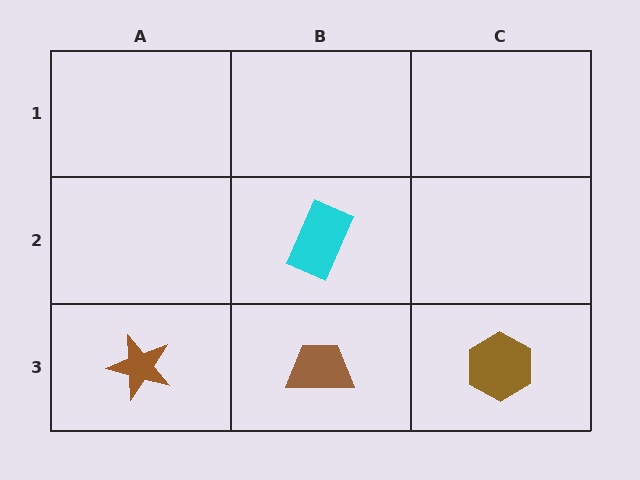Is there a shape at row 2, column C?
No, that cell is empty.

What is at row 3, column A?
A brown star.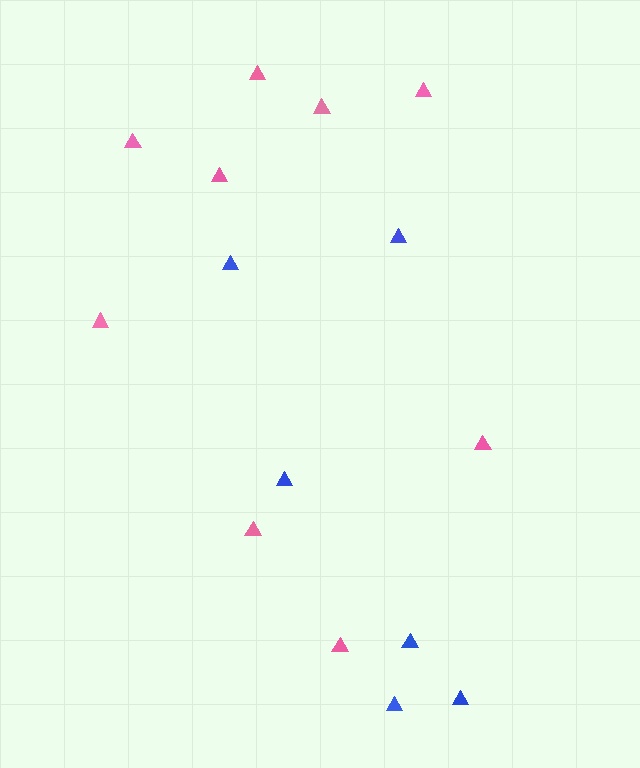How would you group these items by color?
There are 2 groups: one group of pink triangles (9) and one group of blue triangles (6).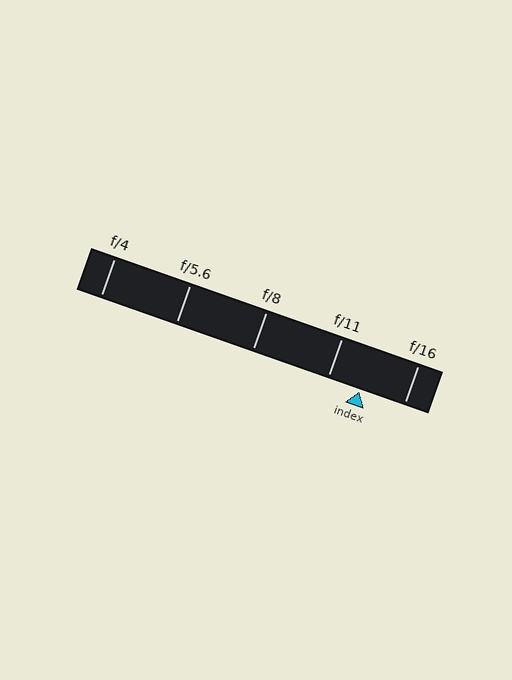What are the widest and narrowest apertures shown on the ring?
The widest aperture shown is f/4 and the narrowest is f/16.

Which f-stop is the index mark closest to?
The index mark is closest to f/11.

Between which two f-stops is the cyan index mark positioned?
The index mark is between f/11 and f/16.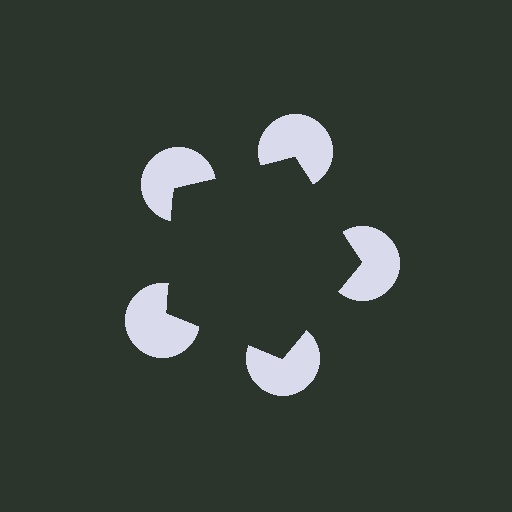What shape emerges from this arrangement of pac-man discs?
An illusory pentagon — its edges are inferred from the aligned wedge cuts in the pac-man discs, not physically drawn.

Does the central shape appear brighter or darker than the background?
It typically appears slightly darker than the background, even though no actual brightness change is drawn.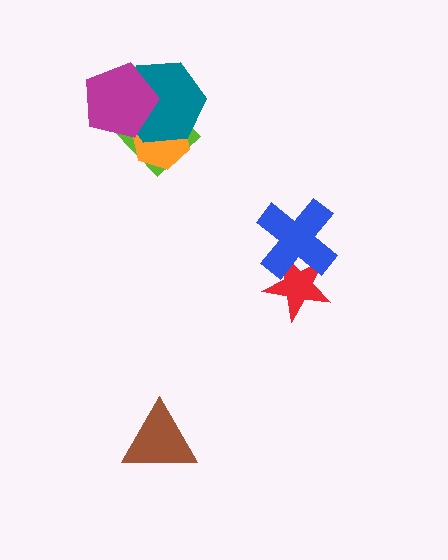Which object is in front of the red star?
The blue cross is in front of the red star.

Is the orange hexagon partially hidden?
Yes, it is partially covered by another shape.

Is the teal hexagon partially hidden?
Yes, it is partially covered by another shape.